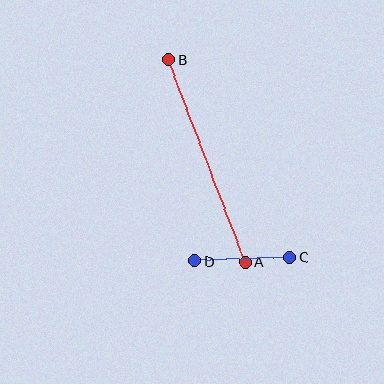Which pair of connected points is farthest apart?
Points A and B are farthest apart.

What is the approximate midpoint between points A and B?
The midpoint is at approximately (207, 161) pixels.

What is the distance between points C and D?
The distance is approximately 95 pixels.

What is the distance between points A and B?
The distance is approximately 216 pixels.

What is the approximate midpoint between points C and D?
The midpoint is at approximately (242, 259) pixels.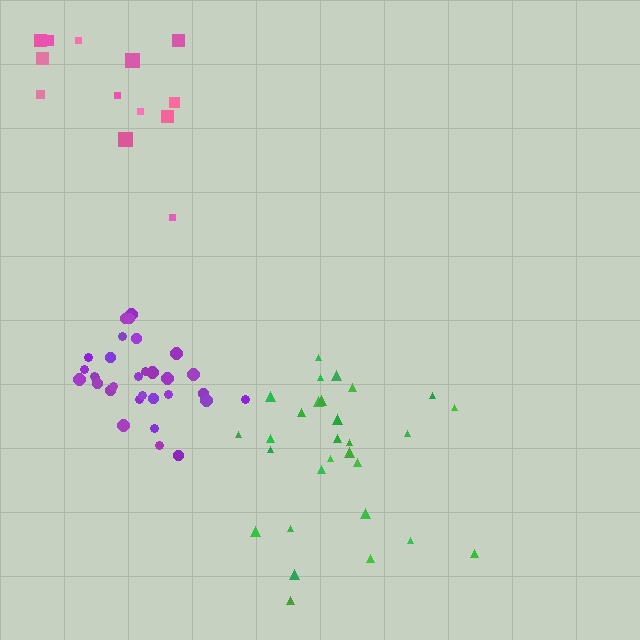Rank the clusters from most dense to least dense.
purple, green, pink.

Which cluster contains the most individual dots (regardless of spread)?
Purple (31).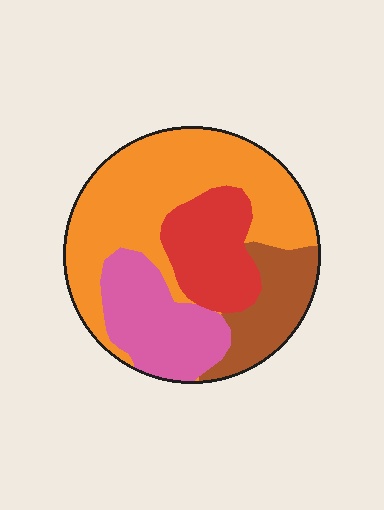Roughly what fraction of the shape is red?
Red covers around 20% of the shape.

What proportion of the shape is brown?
Brown takes up about one sixth (1/6) of the shape.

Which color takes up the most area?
Orange, at roughly 45%.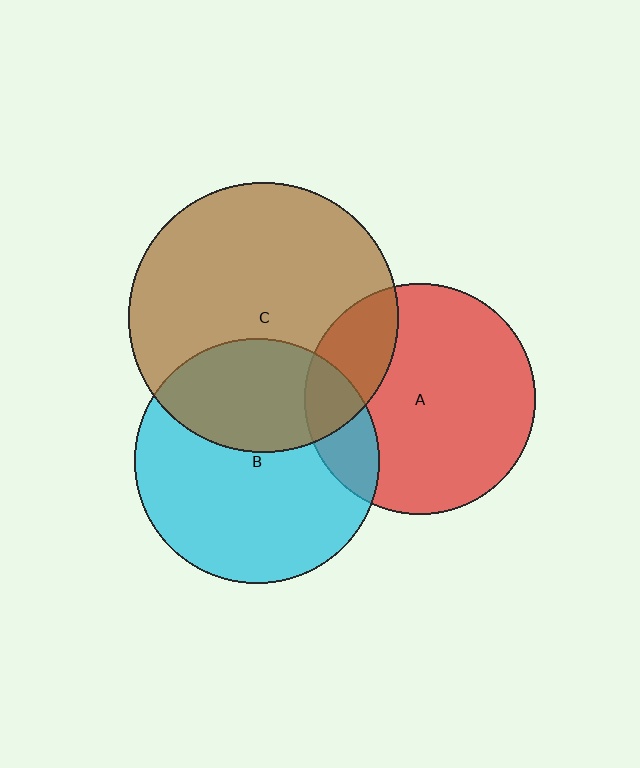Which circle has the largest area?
Circle C (brown).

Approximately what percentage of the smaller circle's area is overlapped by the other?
Approximately 20%.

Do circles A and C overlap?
Yes.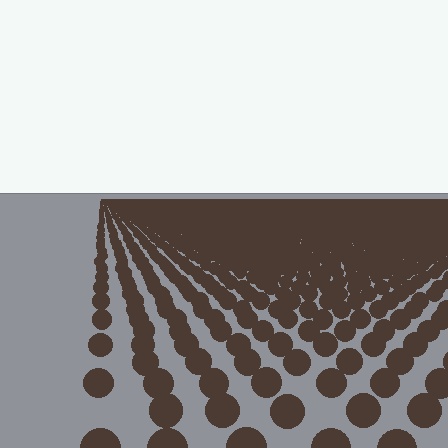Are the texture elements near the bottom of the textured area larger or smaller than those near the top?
Larger. Near the bottom, elements are closer to the viewer and appear at a bigger on-screen size.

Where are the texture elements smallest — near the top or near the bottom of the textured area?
Near the top.